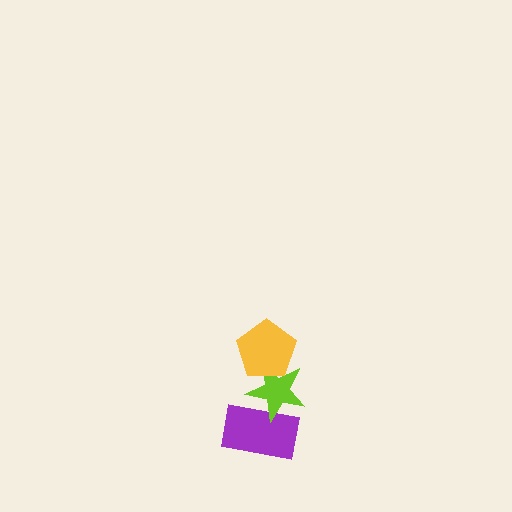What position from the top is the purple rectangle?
The purple rectangle is 3rd from the top.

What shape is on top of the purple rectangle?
The lime star is on top of the purple rectangle.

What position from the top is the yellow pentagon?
The yellow pentagon is 1st from the top.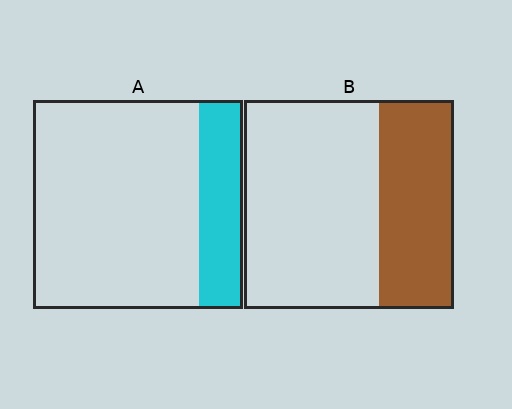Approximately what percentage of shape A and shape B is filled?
A is approximately 20% and B is approximately 35%.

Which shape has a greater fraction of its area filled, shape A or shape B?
Shape B.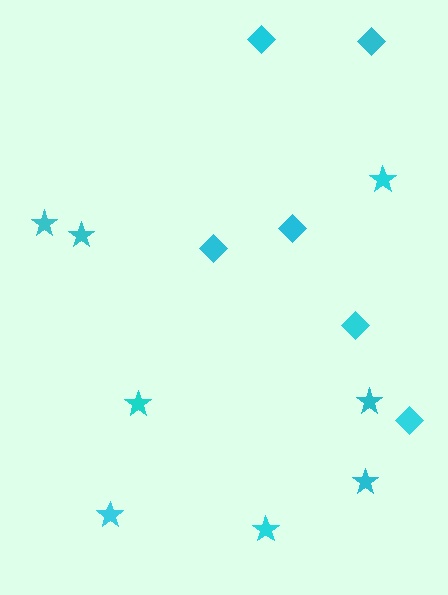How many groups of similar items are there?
There are 2 groups: one group of diamonds (6) and one group of stars (8).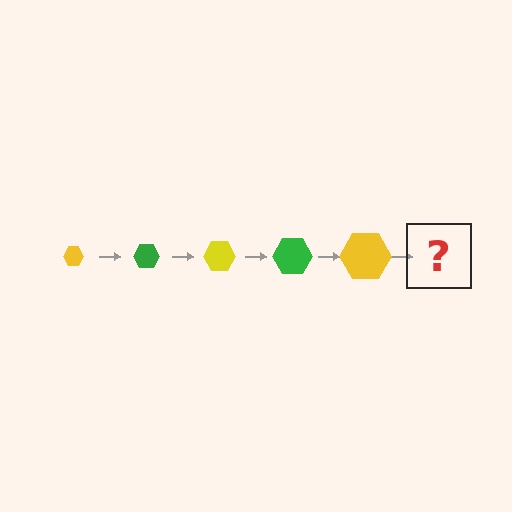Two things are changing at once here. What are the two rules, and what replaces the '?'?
The two rules are that the hexagon grows larger each step and the color cycles through yellow and green. The '?' should be a green hexagon, larger than the previous one.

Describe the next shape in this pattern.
It should be a green hexagon, larger than the previous one.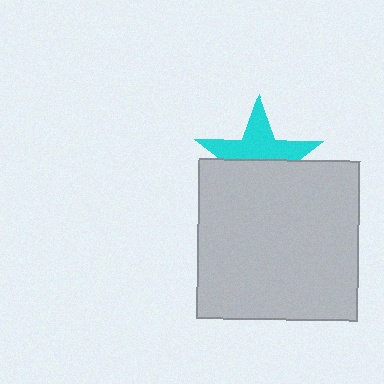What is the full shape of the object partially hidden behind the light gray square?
The partially hidden object is a cyan star.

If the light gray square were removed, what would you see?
You would see the complete cyan star.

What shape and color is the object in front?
The object in front is a light gray square.